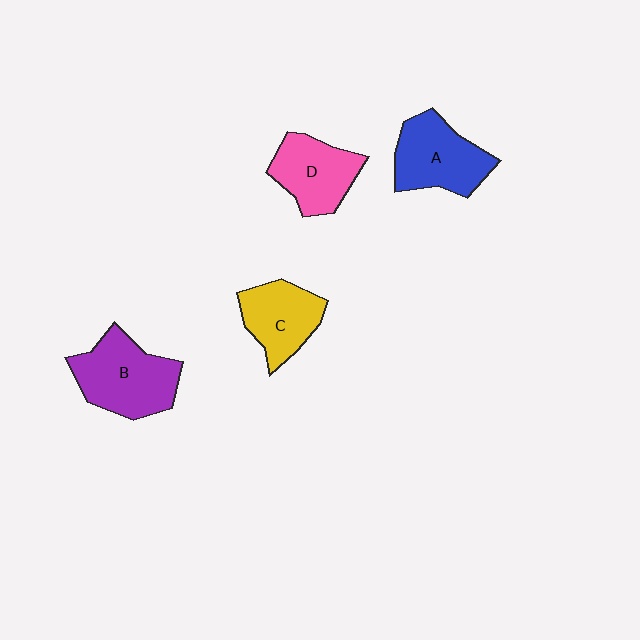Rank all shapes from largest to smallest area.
From largest to smallest: B (purple), A (blue), D (pink), C (yellow).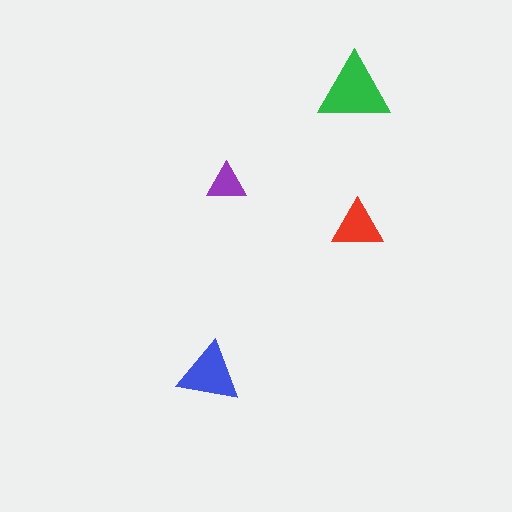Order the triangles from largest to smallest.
the green one, the blue one, the red one, the purple one.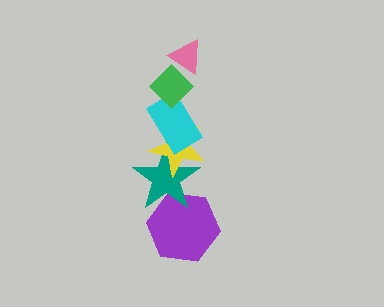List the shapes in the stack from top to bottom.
From top to bottom: the pink triangle, the green diamond, the cyan rectangle, the yellow star, the teal star, the purple hexagon.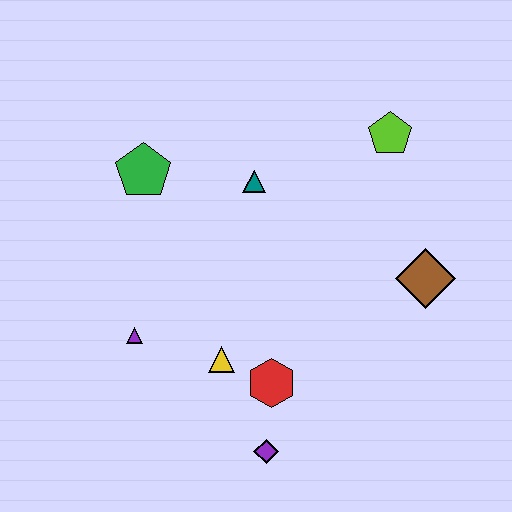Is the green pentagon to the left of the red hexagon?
Yes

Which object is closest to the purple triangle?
The yellow triangle is closest to the purple triangle.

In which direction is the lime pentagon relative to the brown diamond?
The lime pentagon is above the brown diamond.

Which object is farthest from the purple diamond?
The lime pentagon is farthest from the purple diamond.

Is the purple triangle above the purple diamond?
Yes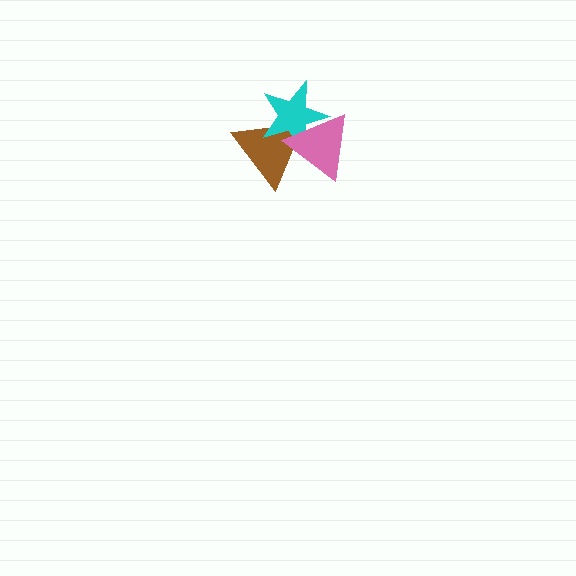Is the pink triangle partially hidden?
No, no other shape covers it.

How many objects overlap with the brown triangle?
2 objects overlap with the brown triangle.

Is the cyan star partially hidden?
Yes, it is partially covered by another shape.